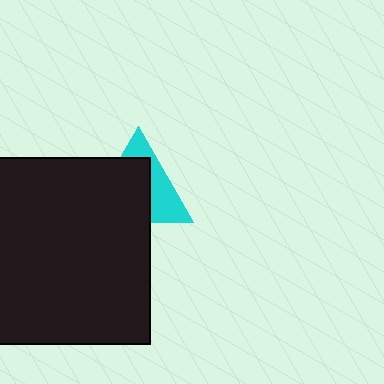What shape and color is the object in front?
The object in front is a black rectangle.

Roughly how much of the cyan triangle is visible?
A small part of it is visible (roughly 39%).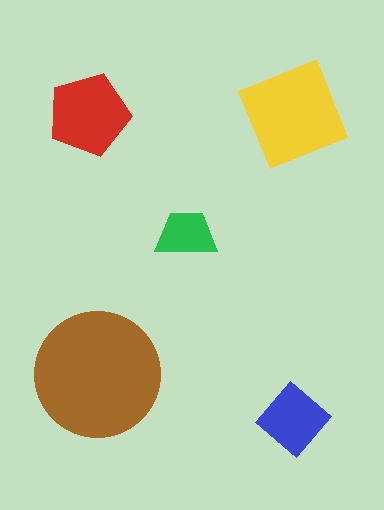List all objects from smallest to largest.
The green trapezoid, the blue diamond, the red pentagon, the yellow square, the brown circle.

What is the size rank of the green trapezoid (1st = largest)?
5th.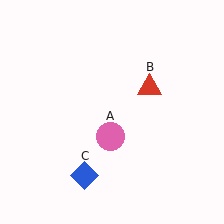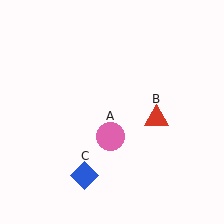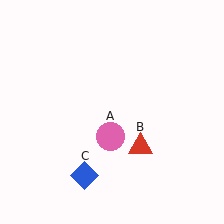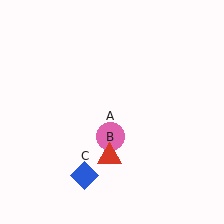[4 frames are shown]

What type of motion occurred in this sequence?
The red triangle (object B) rotated clockwise around the center of the scene.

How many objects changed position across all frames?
1 object changed position: red triangle (object B).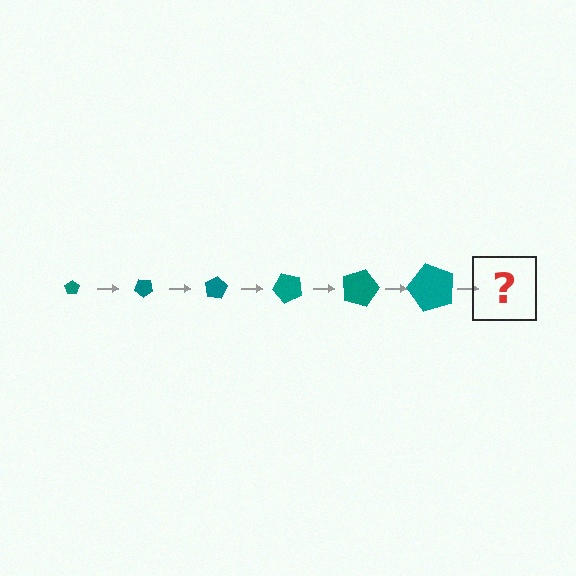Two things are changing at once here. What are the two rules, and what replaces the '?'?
The two rules are that the pentagon grows larger each step and it rotates 40 degrees each step. The '?' should be a pentagon, larger than the previous one and rotated 240 degrees from the start.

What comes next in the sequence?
The next element should be a pentagon, larger than the previous one and rotated 240 degrees from the start.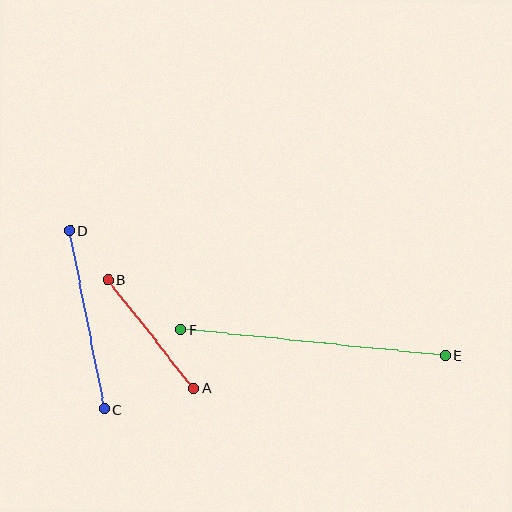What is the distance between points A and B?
The distance is approximately 138 pixels.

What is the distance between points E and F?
The distance is approximately 266 pixels.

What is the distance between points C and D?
The distance is approximately 182 pixels.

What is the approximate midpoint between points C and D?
The midpoint is at approximately (87, 320) pixels.